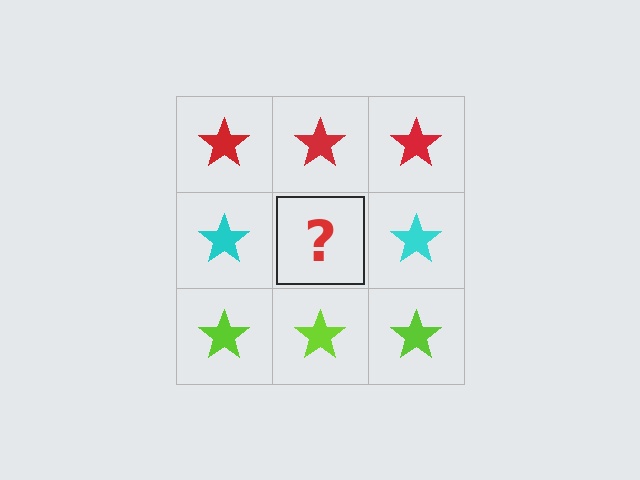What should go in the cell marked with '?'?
The missing cell should contain a cyan star.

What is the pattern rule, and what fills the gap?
The rule is that each row has a consistent color. The gap should be filled with a cyan star.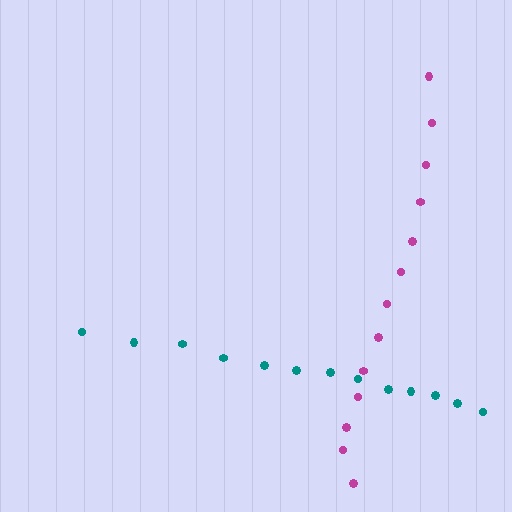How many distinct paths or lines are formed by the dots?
There are 2 distinct paths.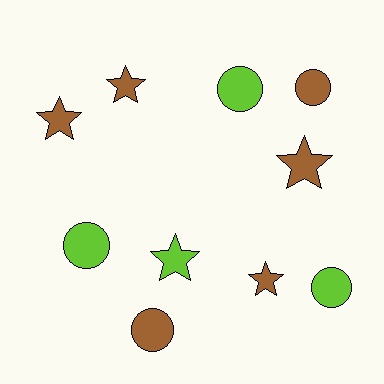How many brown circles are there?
There are 2 brown circles.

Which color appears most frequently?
Brown, with 6 objects.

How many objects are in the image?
There are 10 objects.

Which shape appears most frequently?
Star, with 5 objects.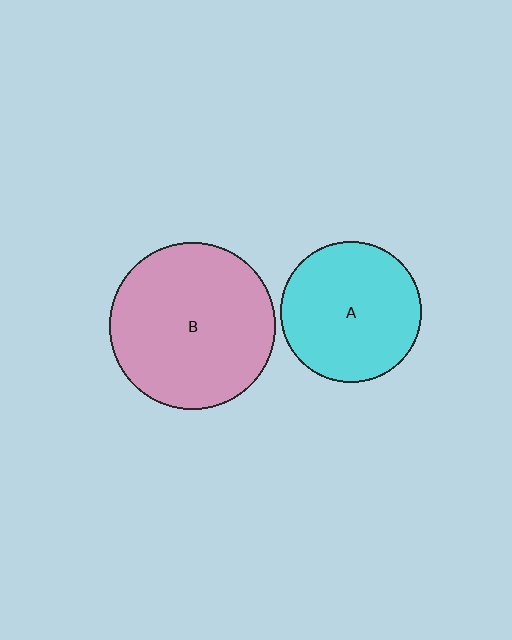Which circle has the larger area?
Circle B (pink).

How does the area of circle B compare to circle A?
Approximately 1.4 times.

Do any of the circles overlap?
No, none of the circles overlap.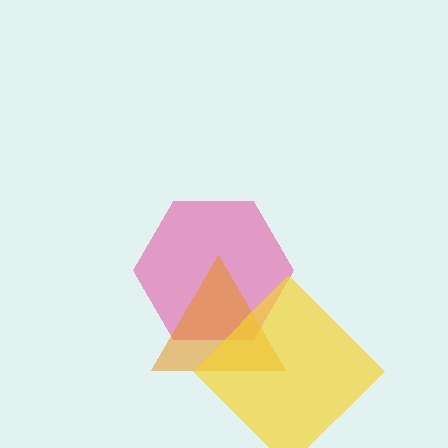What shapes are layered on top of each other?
The layered shapes are: a pink hexagon, an orange triangle, a yellow diamond.